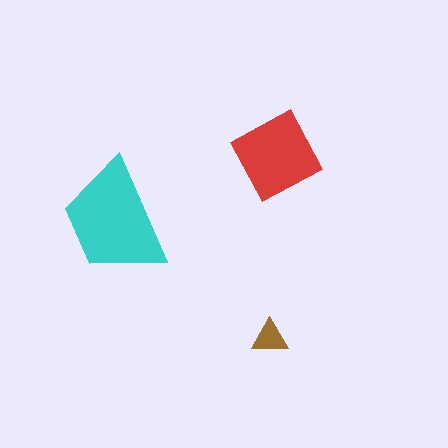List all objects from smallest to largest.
The brown triangle, the red diamond, the cyan trapezoid.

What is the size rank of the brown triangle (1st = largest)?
3rd.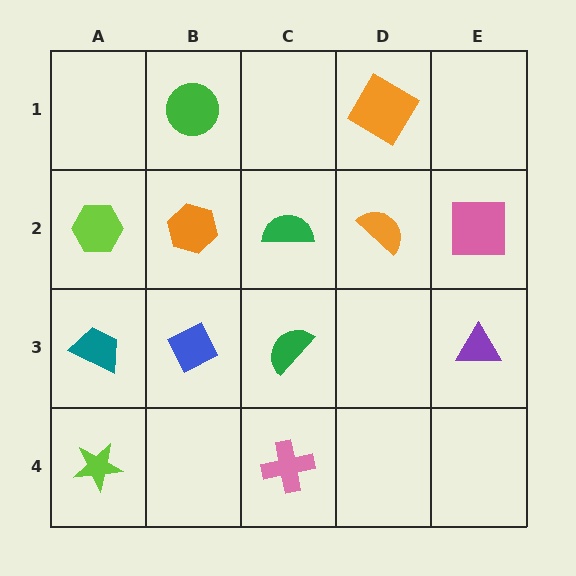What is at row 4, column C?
A pink cross.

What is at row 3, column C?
A green semicircle.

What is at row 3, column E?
A purple triangle.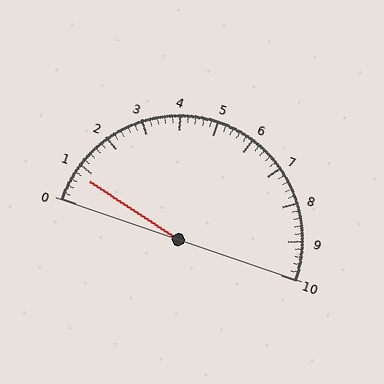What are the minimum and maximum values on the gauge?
The gauge ranges from 0 to 10.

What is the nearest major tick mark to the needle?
The nearest major tick mark is 1.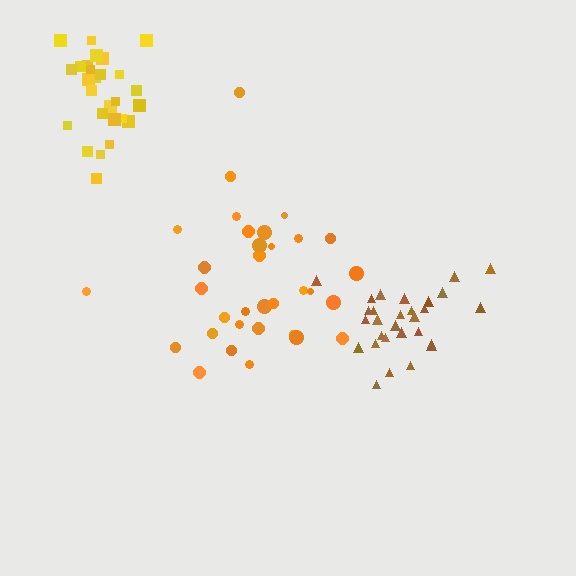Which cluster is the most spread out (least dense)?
Orange.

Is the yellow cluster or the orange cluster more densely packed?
Yellow.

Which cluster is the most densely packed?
Brown.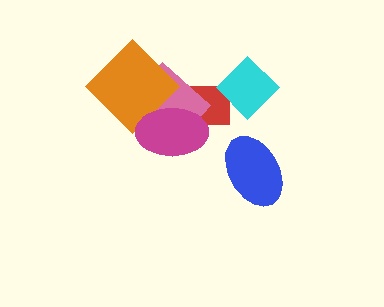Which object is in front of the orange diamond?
The magenta ellipse is in front of the orange diamond.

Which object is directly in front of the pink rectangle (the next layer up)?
The orange diamond is directly in front of the pink rectangle.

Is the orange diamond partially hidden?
Yes, it is partially covered by another shape.